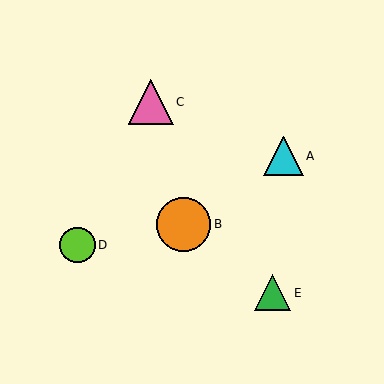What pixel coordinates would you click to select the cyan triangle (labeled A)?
Click at (283, 156) to select the cyan triangle A.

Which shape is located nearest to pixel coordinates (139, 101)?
The pink triangle (labeled C) at (151, 102) is nearest to that location.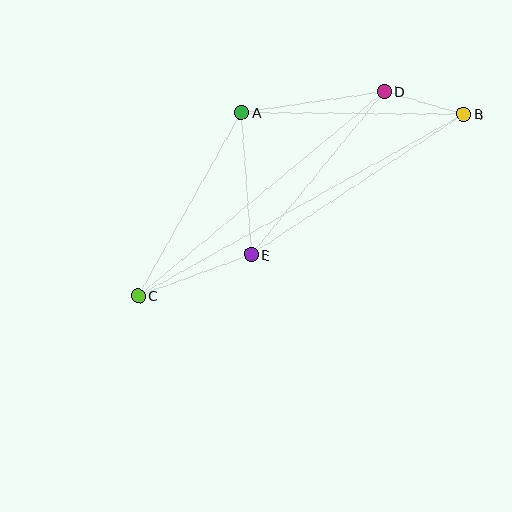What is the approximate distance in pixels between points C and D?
The distance between C and D is approximately 320 pixels.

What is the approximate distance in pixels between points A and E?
The distance between A and E is approximately 142 pixels.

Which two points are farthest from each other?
Points B and C are farthest from each other.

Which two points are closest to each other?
Points B and D are closest to each other.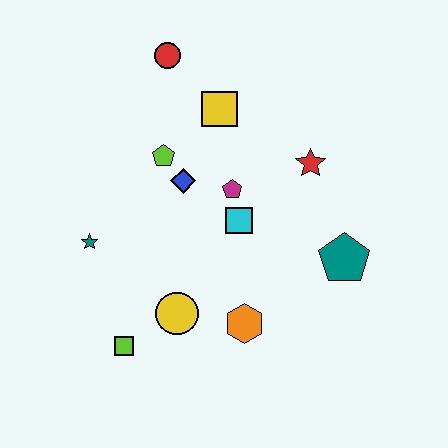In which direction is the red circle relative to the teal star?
The red circle is above the teal star.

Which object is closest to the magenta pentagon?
The cyan square is closest to the magenta pentagon.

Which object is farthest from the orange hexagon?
The red circle is farthest from the orange hexagon.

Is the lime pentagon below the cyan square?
No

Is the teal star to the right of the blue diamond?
No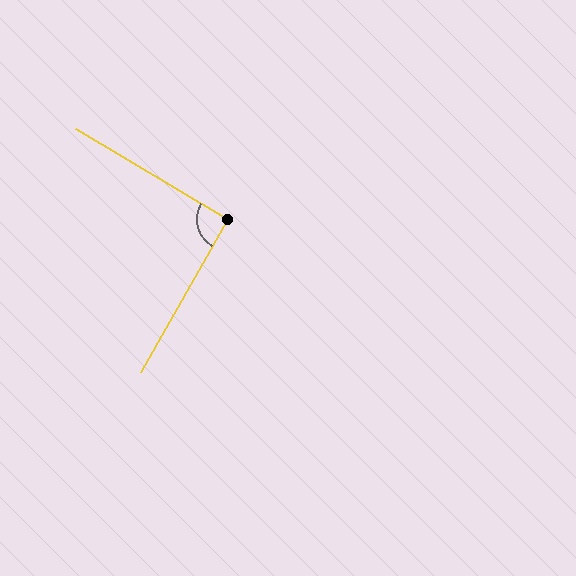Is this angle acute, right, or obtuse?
It is approximately a right angle.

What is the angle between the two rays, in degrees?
Approximately 91 degrees.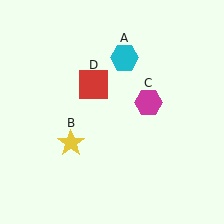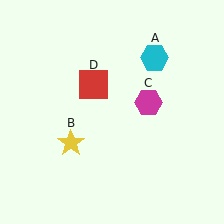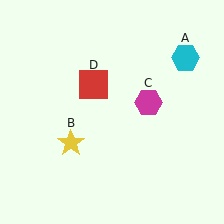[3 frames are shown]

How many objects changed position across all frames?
1 object changed position: cyan hexagon (object A).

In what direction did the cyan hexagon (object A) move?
The cyan hexagon (object A) moved right.